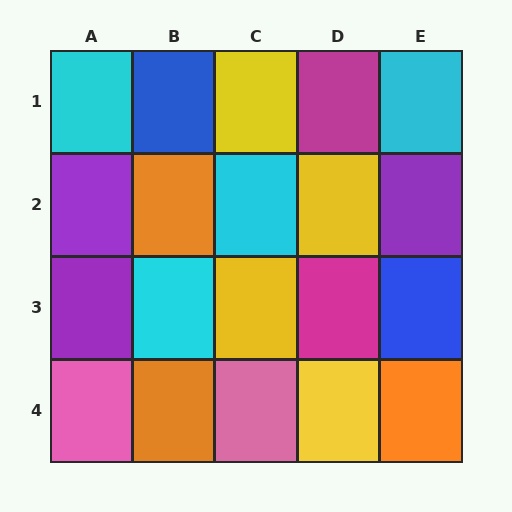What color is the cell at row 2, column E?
Purple.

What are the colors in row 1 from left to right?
Cyan, blue, yellow, magenta, cyan.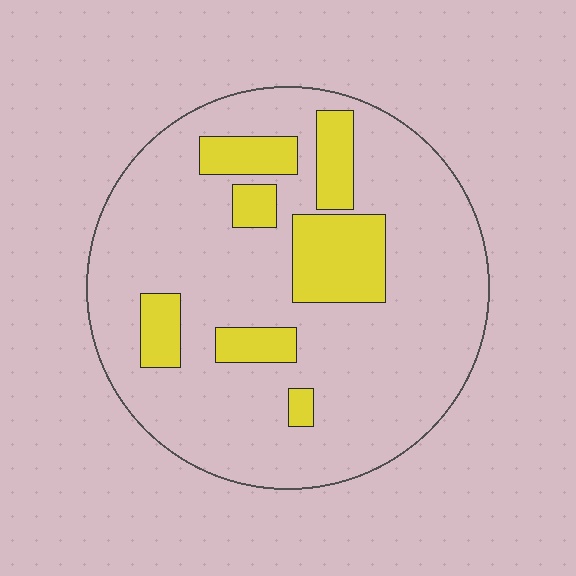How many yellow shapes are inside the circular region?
7.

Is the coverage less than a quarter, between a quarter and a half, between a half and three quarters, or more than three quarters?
Less than a quarter.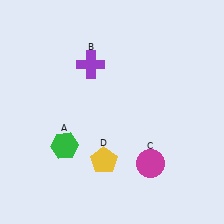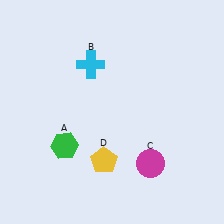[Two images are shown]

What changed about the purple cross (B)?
In Image 1, B is purple. In Image 2, it changed to cyan.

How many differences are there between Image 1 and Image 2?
There is 1 difference between the two images.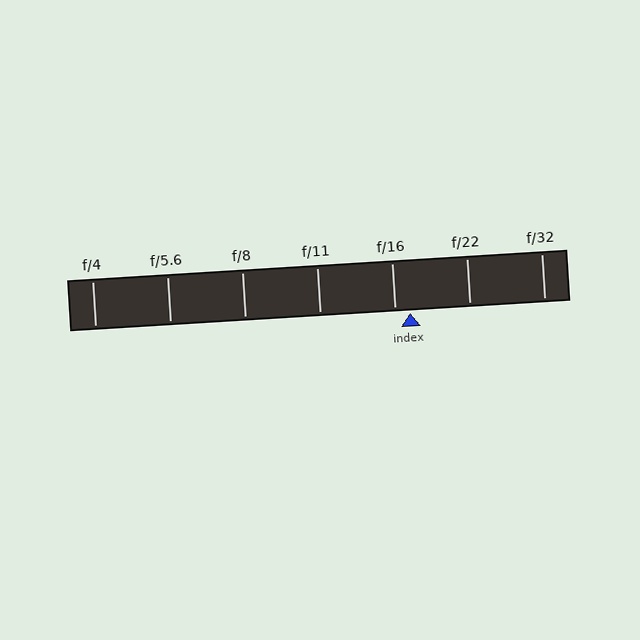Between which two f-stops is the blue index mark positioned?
The index mark is between f/16 and f/22.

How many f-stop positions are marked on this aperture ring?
There are 7 f-stop positions marked.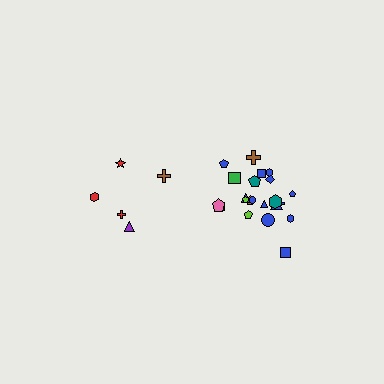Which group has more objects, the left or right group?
The right group.